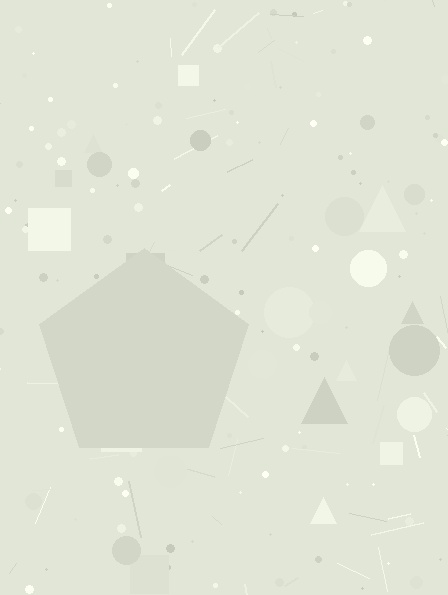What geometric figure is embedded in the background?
A pentagon is embedded in the background.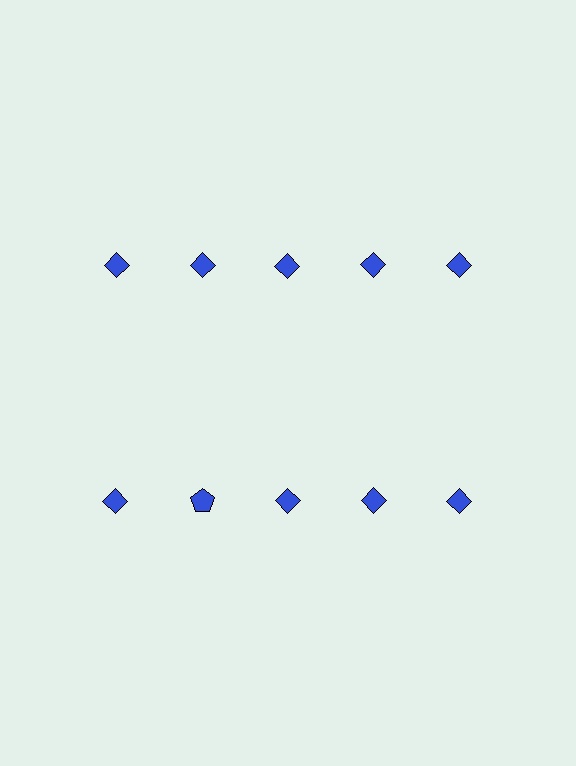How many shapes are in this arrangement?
There are 10 shapes arranged in a grid pattern.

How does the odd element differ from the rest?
It has a different shape: pentagon instead of diamond.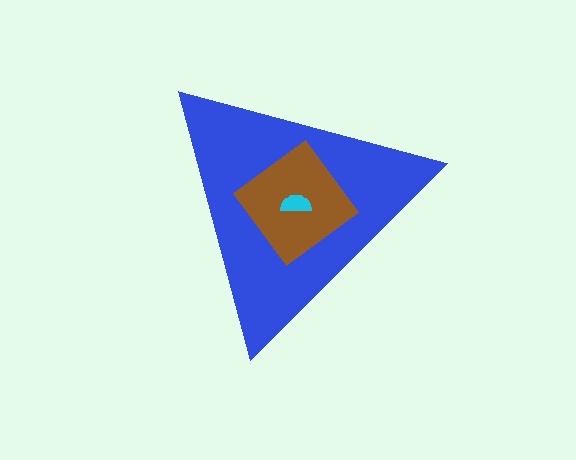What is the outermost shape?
The blue triangle.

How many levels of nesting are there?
3.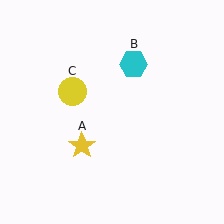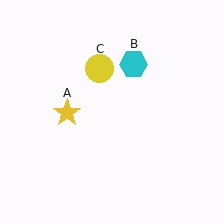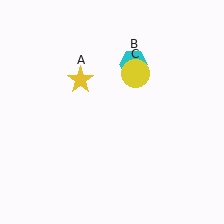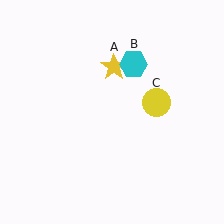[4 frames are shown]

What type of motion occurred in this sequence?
The yellow star (object A), yellow circle (object C) rotated clockwise around the center of the scene.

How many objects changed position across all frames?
2 objects changed position: yellow star (object A), yellow circle (object C).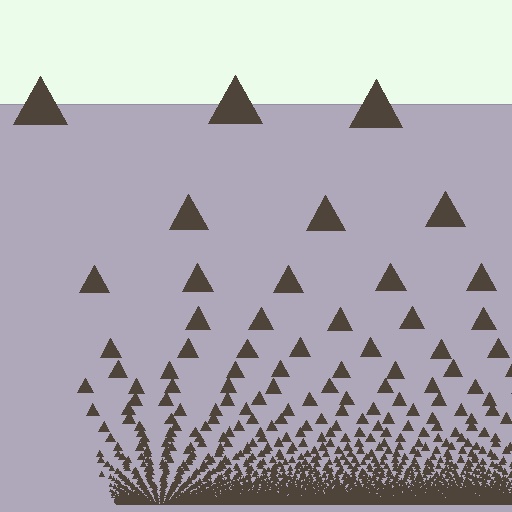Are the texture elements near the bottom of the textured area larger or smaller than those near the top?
Smaller. The gradient is inverted — elements near the bottom are smaller and denser.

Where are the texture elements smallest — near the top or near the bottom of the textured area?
Near the bottom.